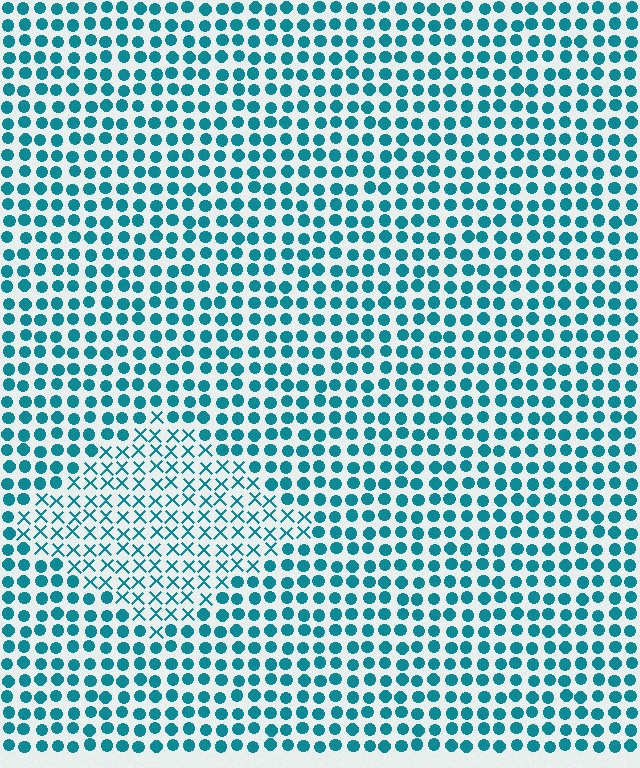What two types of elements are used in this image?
The image uses X marks inside the diamond region and circles outside it.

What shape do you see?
I see a diamond.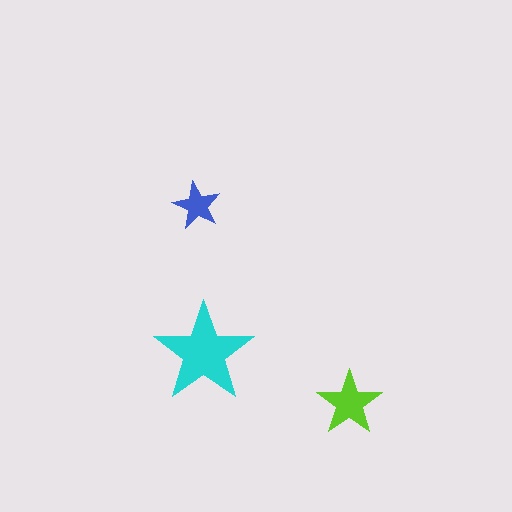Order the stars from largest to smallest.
the cyan one, the lime one, the blue one.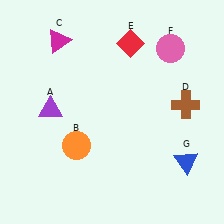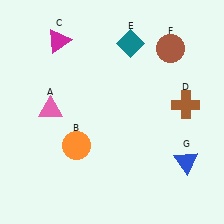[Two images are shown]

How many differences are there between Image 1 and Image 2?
There are 3 differences between the two images.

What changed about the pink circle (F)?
In Image 1, F is pink. In Image 2, it changed to brown.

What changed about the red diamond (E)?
In Image 1, E is red. In Image 2, it changed to teal.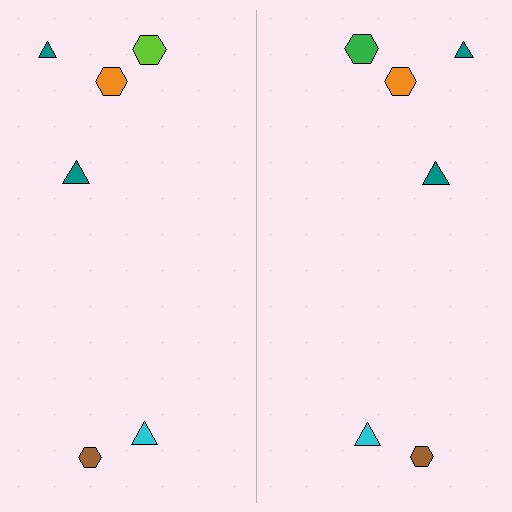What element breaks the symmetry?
The green hexagon on the right side breaks the symmetry — its mirror counterpart is lime.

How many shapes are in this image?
There are 12 shapes in this image.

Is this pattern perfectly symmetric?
No, the pattern is not perfectly symmetric. The green hexagon on the right side breaks the symmetry — its mirror counterpart is lime.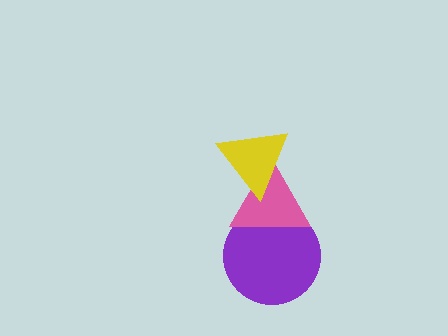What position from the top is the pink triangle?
The pink triangle is 2nd from the top.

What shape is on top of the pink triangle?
The yellow triangle is on top of the pink triangle.